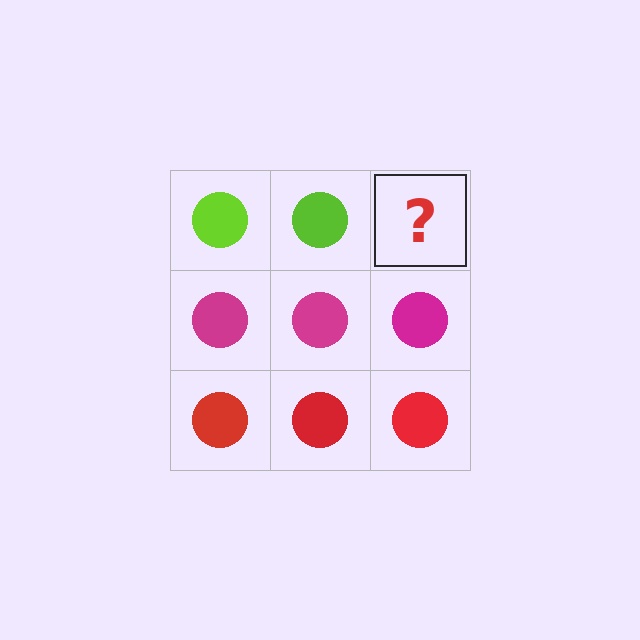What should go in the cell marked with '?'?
The missing cell should contain a lime circle.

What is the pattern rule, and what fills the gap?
The rule is that each row has a consistent color. The gap should be filled with a lime circle.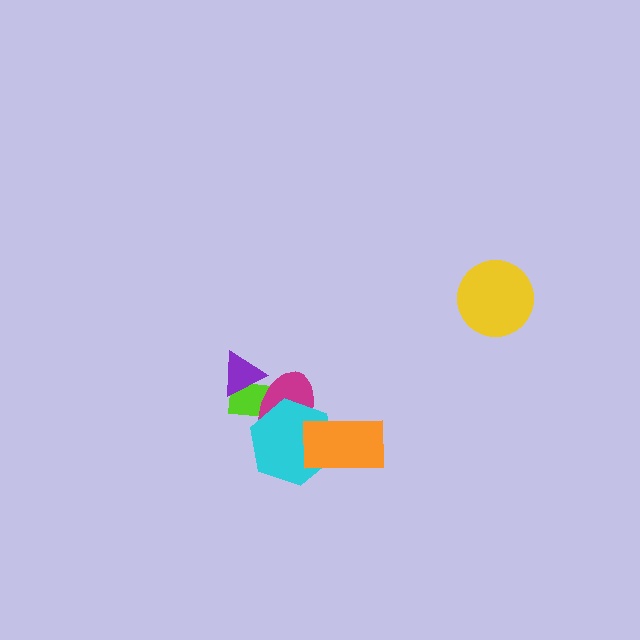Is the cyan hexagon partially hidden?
Yes, it is partially covered by another shape.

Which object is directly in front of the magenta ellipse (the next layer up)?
The cyan hexagon is directly in front of the magenta ellipse.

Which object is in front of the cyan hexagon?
The orange rectangle is in front of the cyan hexagon.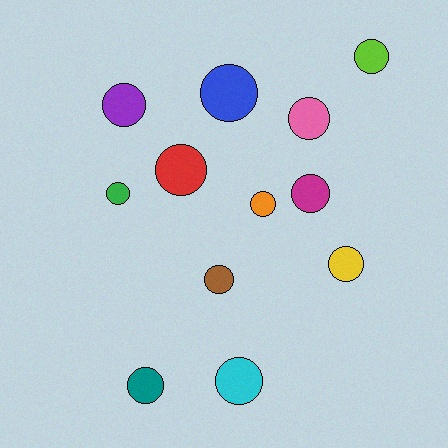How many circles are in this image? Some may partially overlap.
There are 12 circles.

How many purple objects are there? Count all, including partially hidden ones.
There is 1 purple object.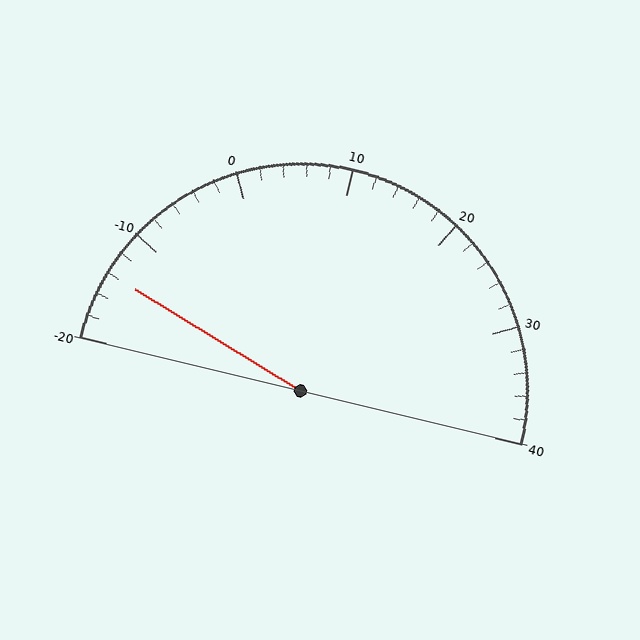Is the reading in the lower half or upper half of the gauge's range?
The reading is in the lower half of the range (-20 to 40).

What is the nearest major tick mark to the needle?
The nearest major tick mark is -10.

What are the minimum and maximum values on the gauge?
The gauge ranges from -20 to 40.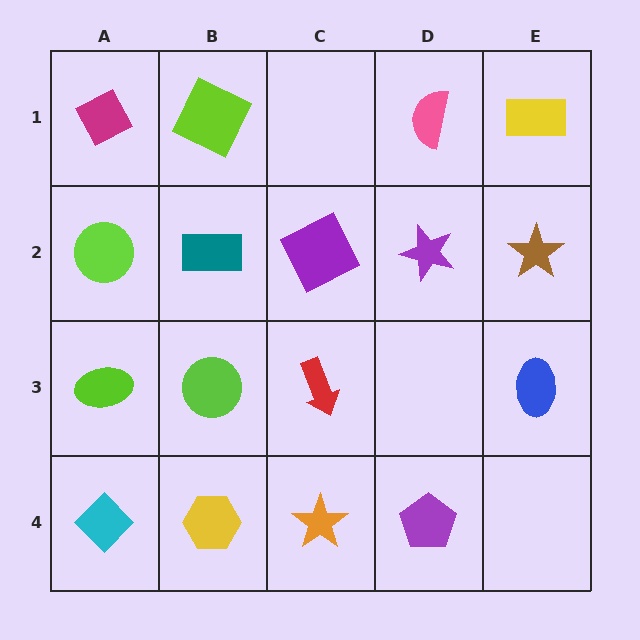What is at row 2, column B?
A teal rectangle.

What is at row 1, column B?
A lime square.